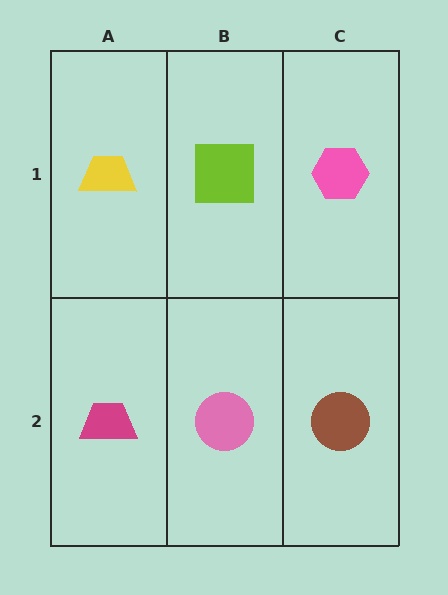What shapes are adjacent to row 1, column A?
A magenta trapezoid (row 2, column A), a lime square (row 1, column B).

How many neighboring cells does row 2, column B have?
3.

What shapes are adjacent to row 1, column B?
A pink circle (row 2, column B), a yellow trapezoid (row 1, column A), a pink hexagon (row 1, column C).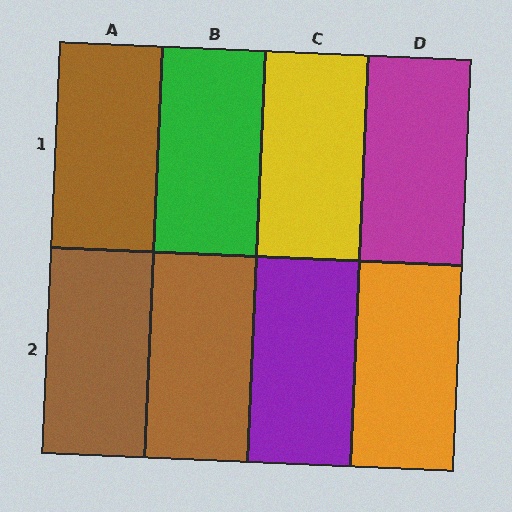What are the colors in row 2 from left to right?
Brown, brown, purple, orange.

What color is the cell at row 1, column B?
Green.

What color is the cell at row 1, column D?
Magenta.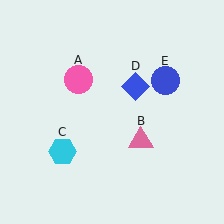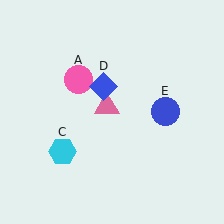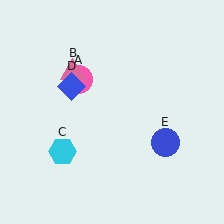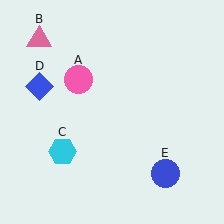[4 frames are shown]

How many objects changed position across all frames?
3 objects changed position: pink triangle (object B), blue diamond (object D), blue circle (object E).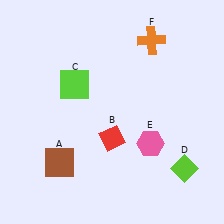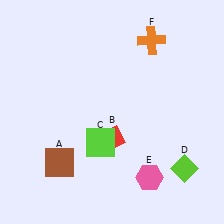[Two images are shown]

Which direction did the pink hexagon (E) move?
The pink hexagon (E) moved down.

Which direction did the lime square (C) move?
The lime square (C) moved down.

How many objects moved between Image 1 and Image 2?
2 objects moved between the two images.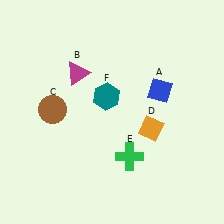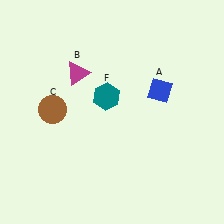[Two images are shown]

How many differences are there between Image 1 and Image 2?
There are 2 differences between the two images.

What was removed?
The green cross (E), the orange diamond (D) were removed in Image 2.